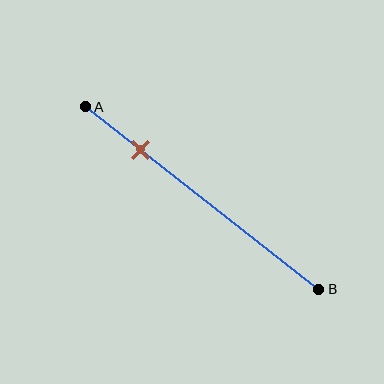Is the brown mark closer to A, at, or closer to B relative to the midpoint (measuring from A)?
The brown mark is closer to point A than the midpoint of segment AB.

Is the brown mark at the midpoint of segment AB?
No, the mark is at about 25% from A, not at the 50% midpoint.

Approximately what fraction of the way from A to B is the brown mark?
The brown mark is approximately 25% of the way from A to B.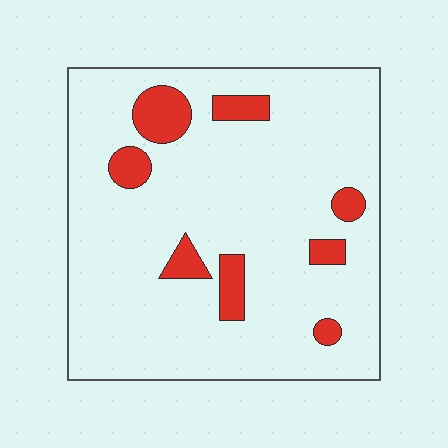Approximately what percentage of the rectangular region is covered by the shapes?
Approximately 10%.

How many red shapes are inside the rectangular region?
8.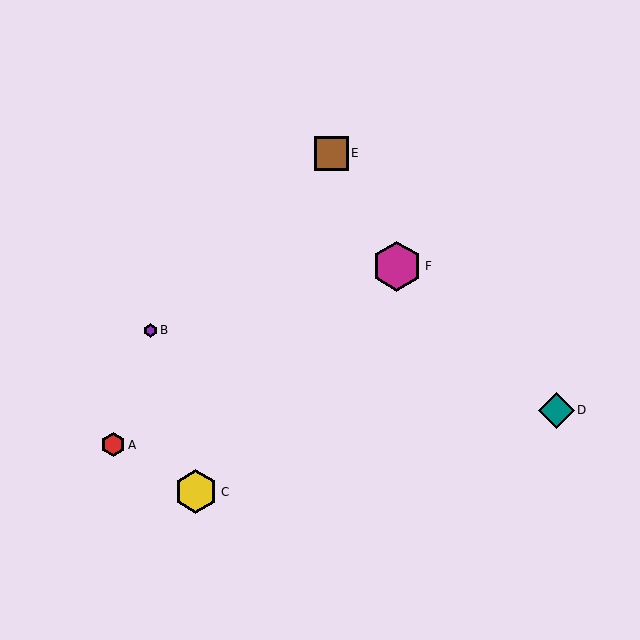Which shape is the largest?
The magenta hexagon (labeled F) is the largest.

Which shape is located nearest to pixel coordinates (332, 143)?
The brown square (labeled E) at (331, 153) is nearest to that location.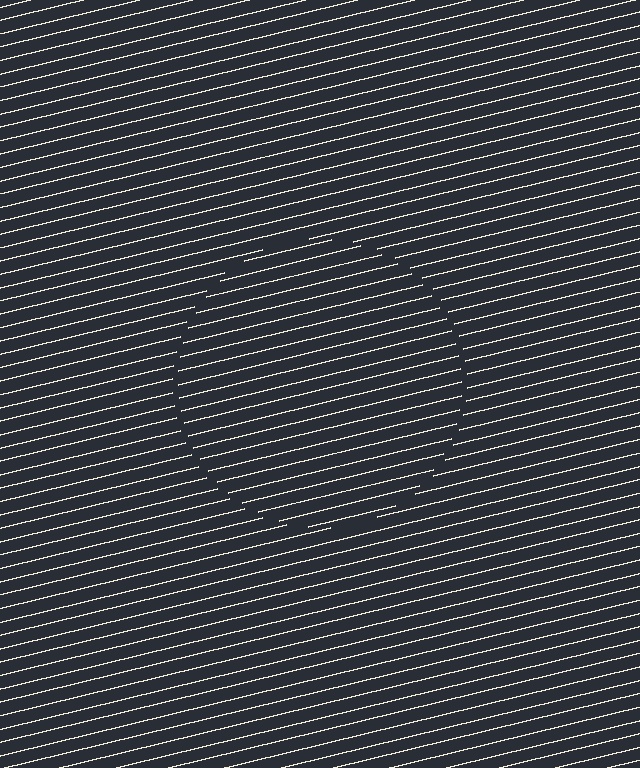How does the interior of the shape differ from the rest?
The interior of the shape contains the same grating, shifted by half a period — the contour is defined by the phase discontinuity where line-ends from the inner and outer gratings abut.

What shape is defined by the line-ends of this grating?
An illusory circle. The interior of the shape contains the same grating, shifted by half a period — the contour is defined by the phase discontinuity where line-ends from the inner and outer gratings abut.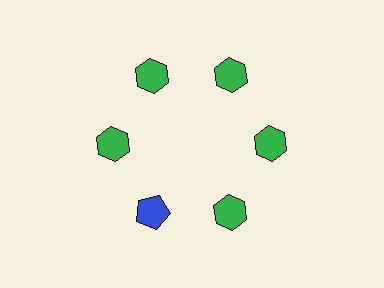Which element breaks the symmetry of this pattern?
The blue pentagon at roughly the 7 o'clock position breaks the symmetry. All other shapes are green hexagons.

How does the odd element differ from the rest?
It differs in both color (blue instead of green) and shape (pentagon instead of hexagon).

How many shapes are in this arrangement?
There are 6 shapes arranged in a ring pattern.